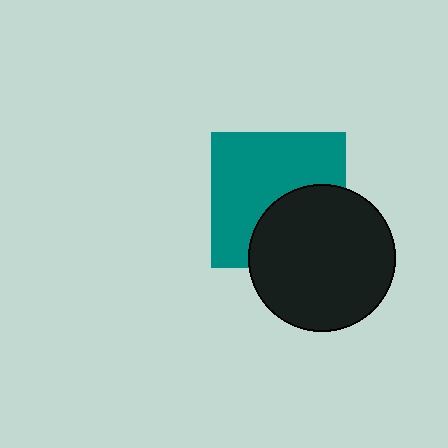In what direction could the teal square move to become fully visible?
The teal square could move toward the upper-left. That would shift it out from behind the black circle entirely.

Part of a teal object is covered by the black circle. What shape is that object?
It is a square.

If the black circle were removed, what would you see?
You would see the complete teal square.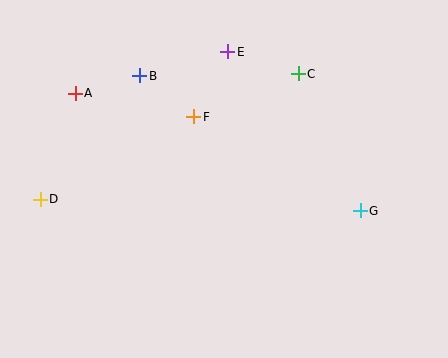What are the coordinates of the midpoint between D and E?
The midpoint between D and E is at (134, 126).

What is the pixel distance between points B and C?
The distance between B and C is 158 pixels.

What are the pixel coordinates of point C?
Point C is at (298, 74).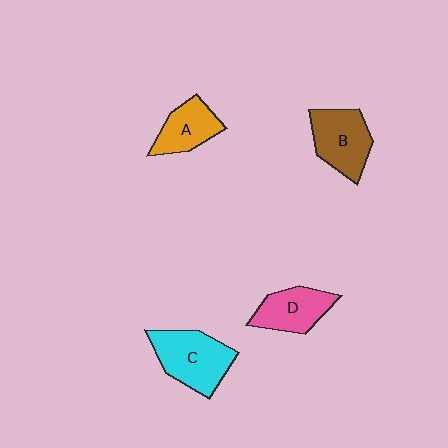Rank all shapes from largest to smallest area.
From largest to smallest: C (cyan), B (brown), D (pink), A (orange).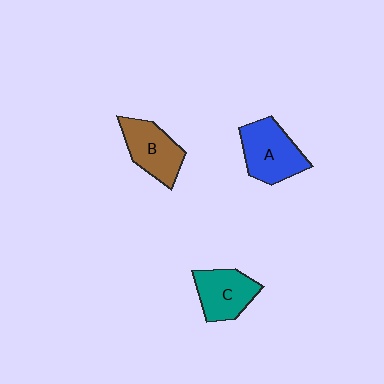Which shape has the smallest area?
Shape C (teal).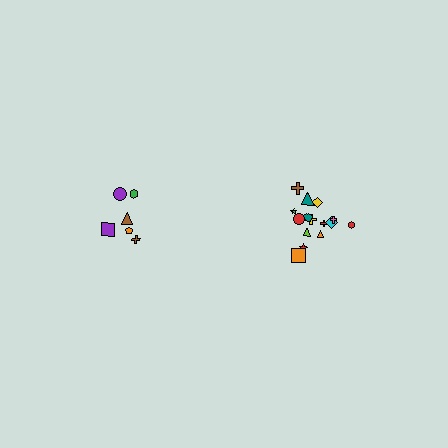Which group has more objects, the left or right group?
The right group.